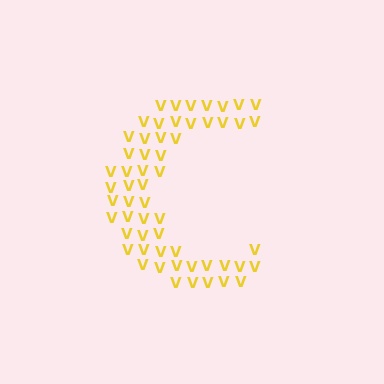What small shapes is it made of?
It is made of small letter V's.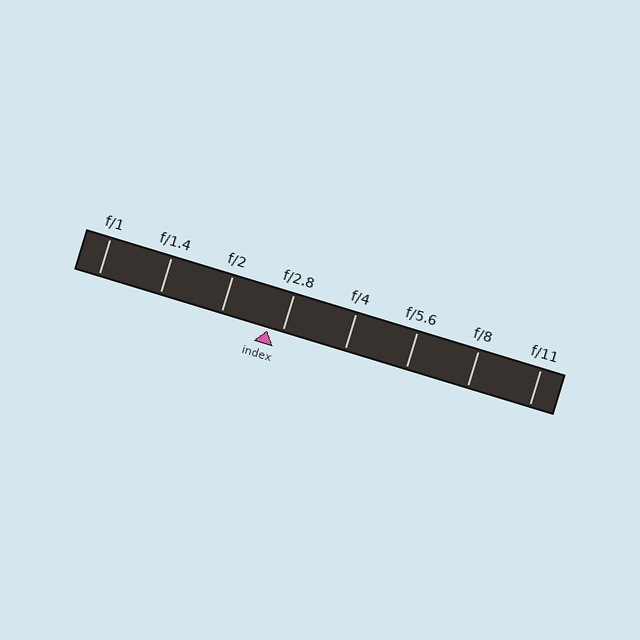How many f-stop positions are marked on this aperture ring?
There are 8 f-stop positions marked.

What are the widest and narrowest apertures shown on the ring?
The widest aperture shown is f/1 and the narrowest is f/11.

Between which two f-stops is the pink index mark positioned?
The index mark is between f/2 and f/2.8.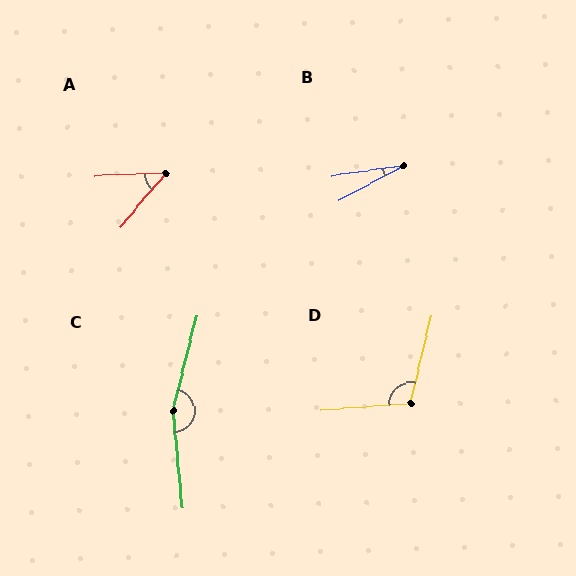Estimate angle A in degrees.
Approximately 48 degrees.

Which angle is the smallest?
B, at approximately 21 degrees.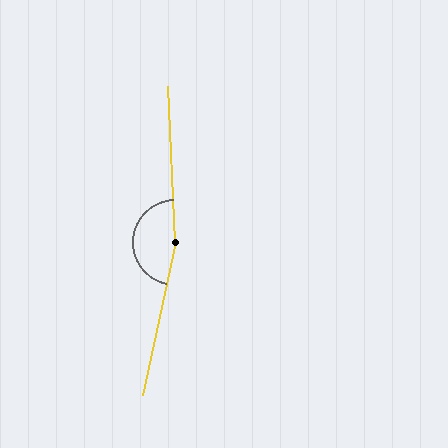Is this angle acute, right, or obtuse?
It is obtuse.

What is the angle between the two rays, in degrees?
Approximately 165 degrees.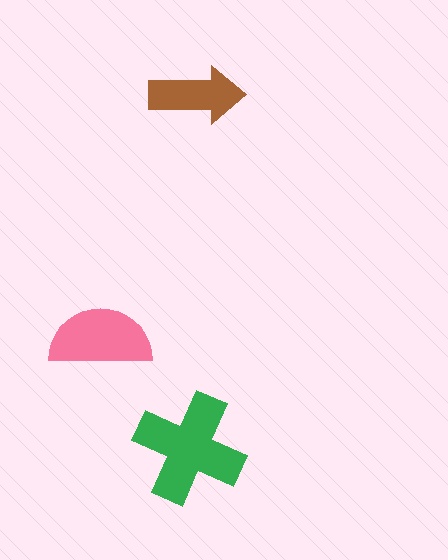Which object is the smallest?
The brown arrow.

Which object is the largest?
The green cross.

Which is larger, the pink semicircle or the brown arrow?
The pink semicircle.